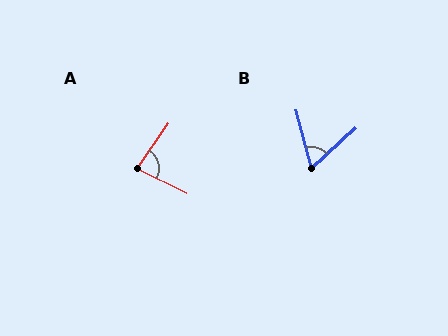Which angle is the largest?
A, at approximately 81 degrees.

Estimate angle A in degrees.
Approximately 81 degrees.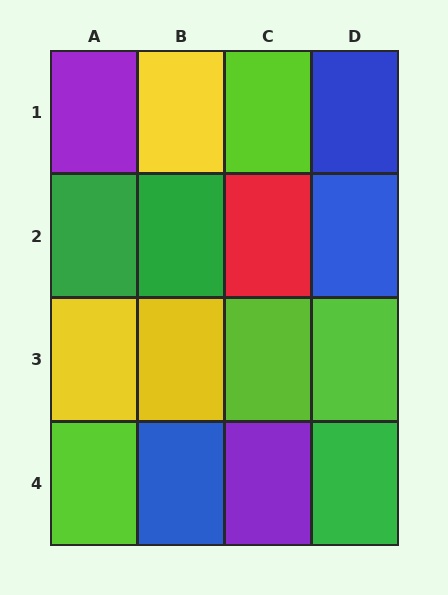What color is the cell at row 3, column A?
Yellow.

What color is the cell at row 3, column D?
Lime.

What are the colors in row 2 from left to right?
Green, green, red, blue.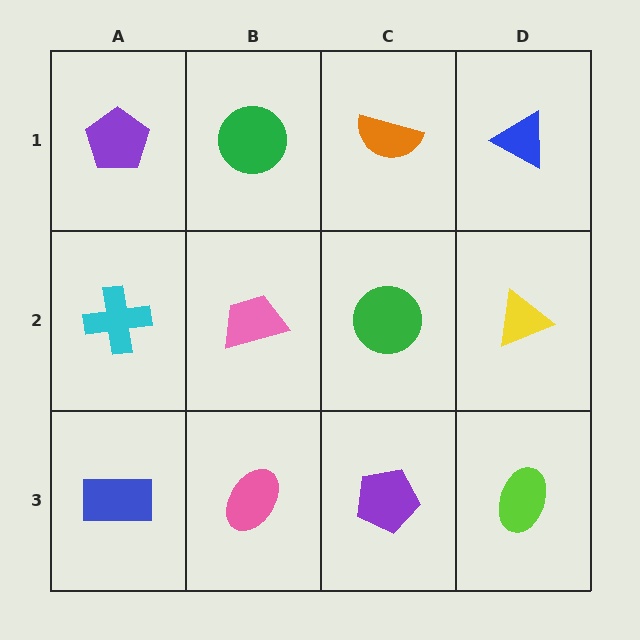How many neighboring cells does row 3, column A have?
2.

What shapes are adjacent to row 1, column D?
A yellow triangle (row 2, column D), an orange semicircle (row 1, column C).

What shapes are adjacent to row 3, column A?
A cyan cross (row 2, column A), a pink ellipse (row 3, column B).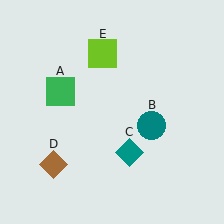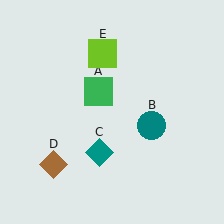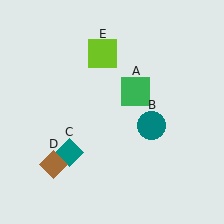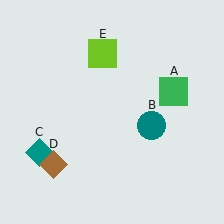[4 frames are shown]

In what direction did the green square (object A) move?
The green square (object A) moved right.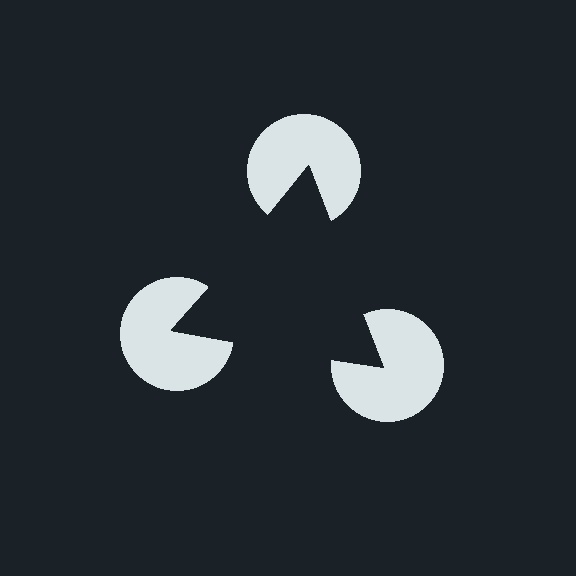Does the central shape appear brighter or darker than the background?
It typically appears slightly darker than the background, even though no actual brightness change is drawn.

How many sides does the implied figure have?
3 sides.